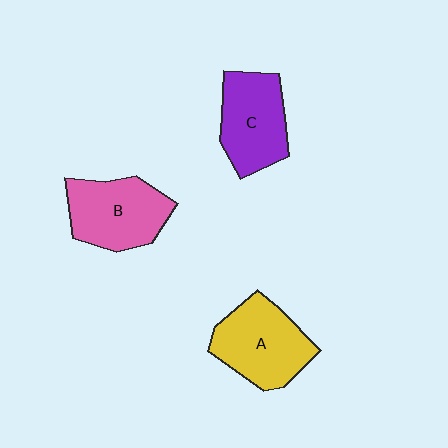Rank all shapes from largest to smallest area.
From largest to smallest: A (yellow), B (pink), C (purple).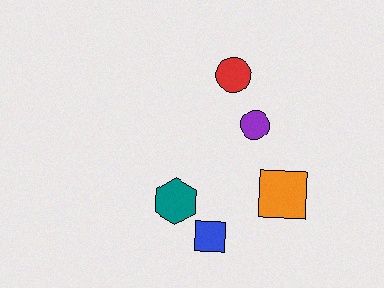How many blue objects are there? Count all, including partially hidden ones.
There is 1 blue object.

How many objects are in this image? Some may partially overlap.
There are 5 objects.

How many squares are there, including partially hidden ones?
There are 2 squares.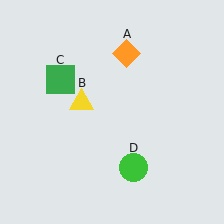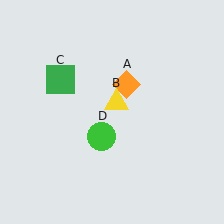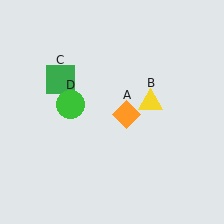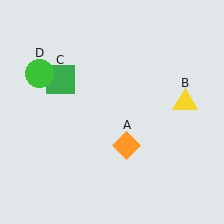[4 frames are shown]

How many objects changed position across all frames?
3 objects changed position: orange diamond (object A), yellow triangle (object B), green circle (object D).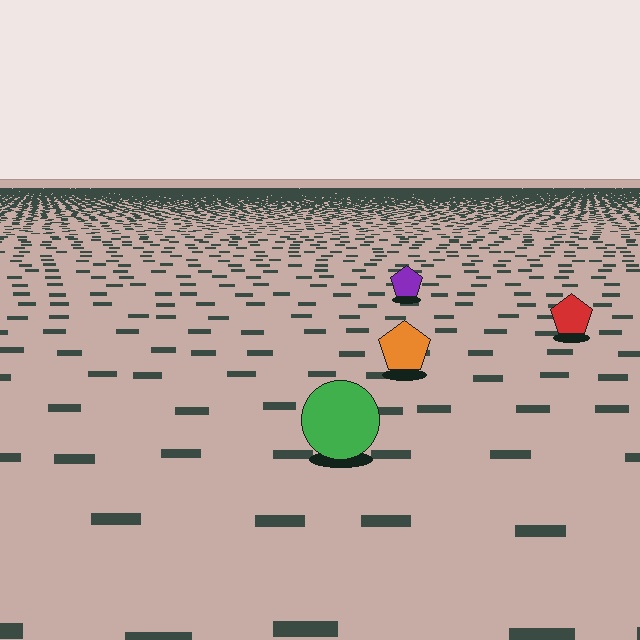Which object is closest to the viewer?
The green circle is closest. The texture marks near it are larger and more spread out.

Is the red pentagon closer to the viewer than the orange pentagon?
No. The orange pentagon is closer — you can tell from the texture gradient: the ground texture is coarser near it.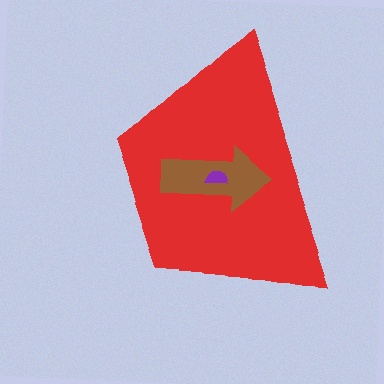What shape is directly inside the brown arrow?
The purple semicircle.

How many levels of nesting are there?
3.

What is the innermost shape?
The purple semicircle.